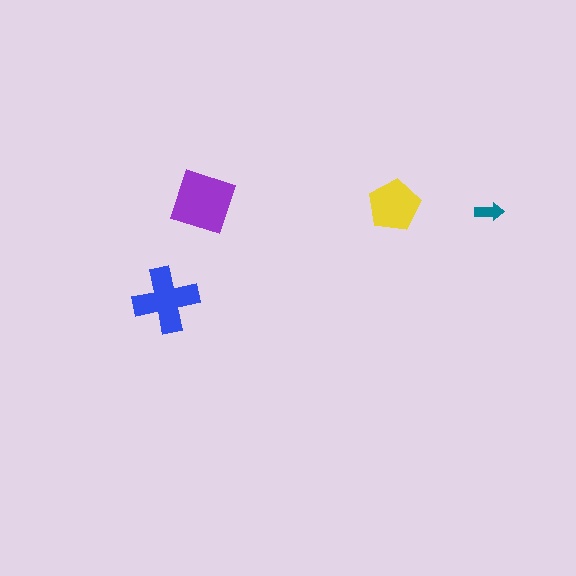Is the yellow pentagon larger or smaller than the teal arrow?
Larger.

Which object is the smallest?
The teal arrow.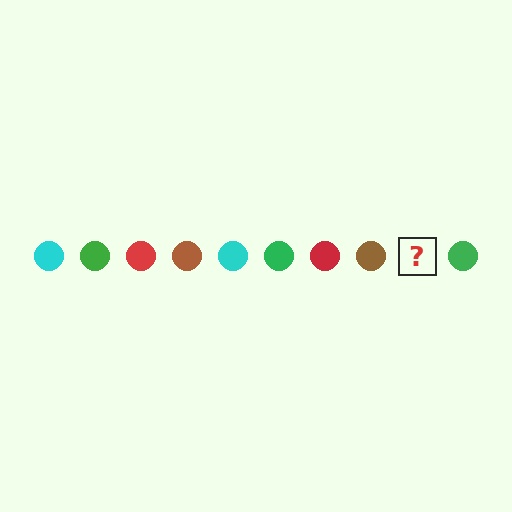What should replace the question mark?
The question mark should be replaced with a cyan circle.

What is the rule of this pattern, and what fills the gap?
The rule is that the pattern cycles through cyan, green, red, brown circles. The gap should be filled with a cyan circle.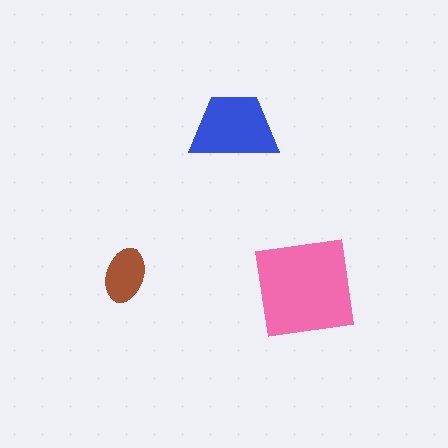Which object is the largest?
The pink square.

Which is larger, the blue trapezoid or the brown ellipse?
The blue trapezoid.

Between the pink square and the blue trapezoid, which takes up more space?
The pink square.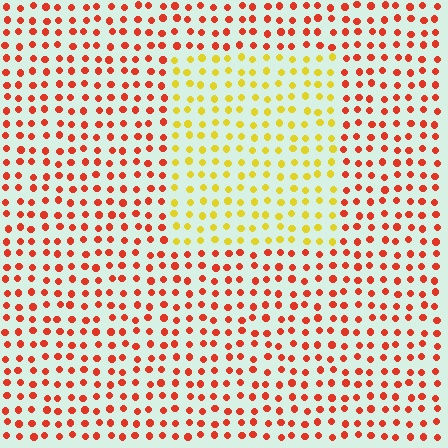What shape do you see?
I see a rectangle.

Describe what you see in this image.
The image is filled with small red elements in a uniform arrangement. A rectangle-shaped region is visible where the elements are tinted to a slightly different hue, forming a subtle color boundary.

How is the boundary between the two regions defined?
The boundary is defined purely by a slight shift in hue (about 50 degrees). Spacing, size, and orientation are identical on both sides.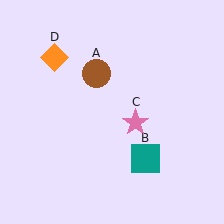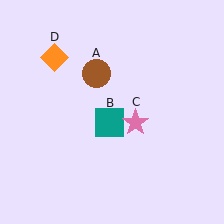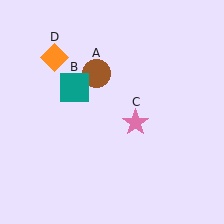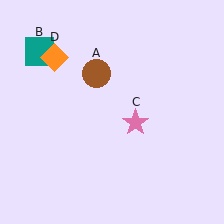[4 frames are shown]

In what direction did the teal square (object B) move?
The teal square (object B) moved up and to the left.